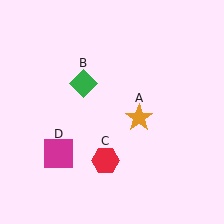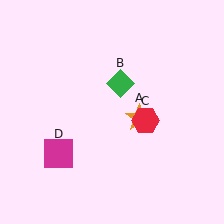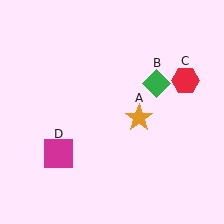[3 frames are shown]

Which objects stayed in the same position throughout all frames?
Orange star (object A) and magenta square (object D) remained stationary.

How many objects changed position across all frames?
2 objects changed position: green diamond (object B), red hexagon (object C).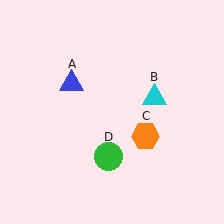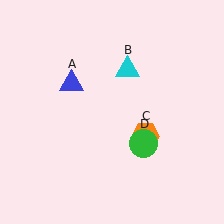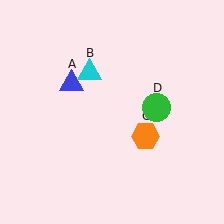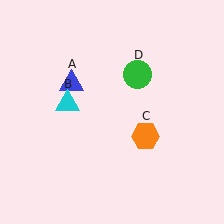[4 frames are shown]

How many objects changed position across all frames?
2 objects changed position: cyan triangle (object B), green circle (object D).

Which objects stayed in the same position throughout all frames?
Blue triangle (object A) and orange hexagon (object C) remained stationary.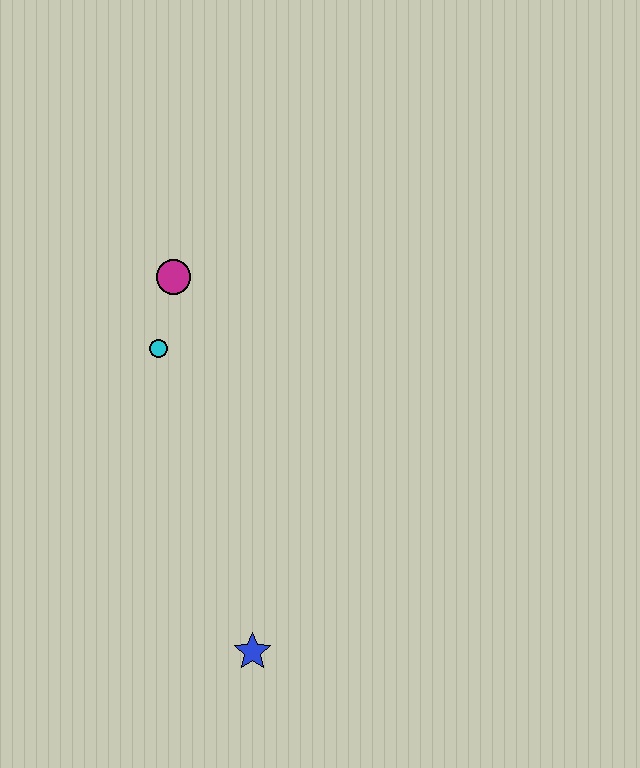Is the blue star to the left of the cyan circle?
No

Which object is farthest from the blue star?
The magenta circle is farthest from the blue star.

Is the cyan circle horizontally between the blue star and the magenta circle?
No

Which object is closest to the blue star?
The cyan circle is closest to the blue star.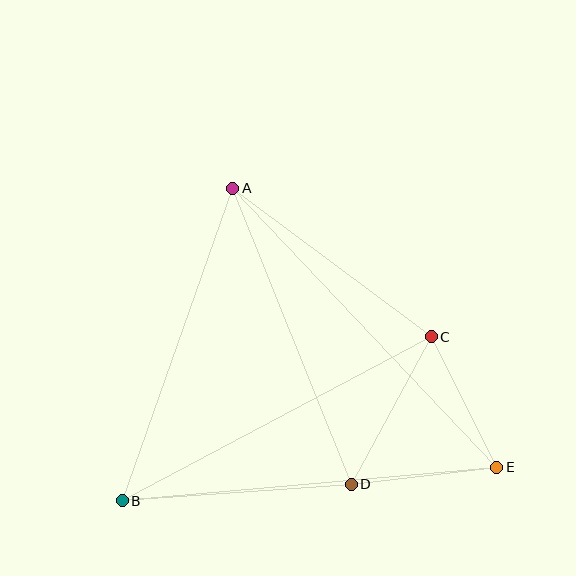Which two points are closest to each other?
Points C and E are closest to each other.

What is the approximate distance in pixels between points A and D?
The distance between A and D is approximately 319 pixels.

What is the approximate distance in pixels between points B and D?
The distance between B and D is approximately 230 pixels.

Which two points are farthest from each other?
Points A and E are farthest from each other.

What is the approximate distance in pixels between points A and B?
The distance between A and B is approximately 331 pixels.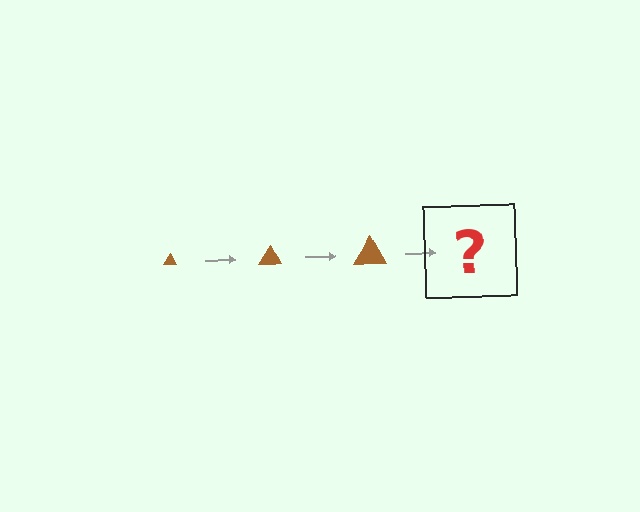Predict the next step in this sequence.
The next step is a brown triangle, larger than the previous one.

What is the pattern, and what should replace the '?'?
The pattern is that the triangle gets progressively larger each step. The '?' should be a brown triangle, larger than the previous one.